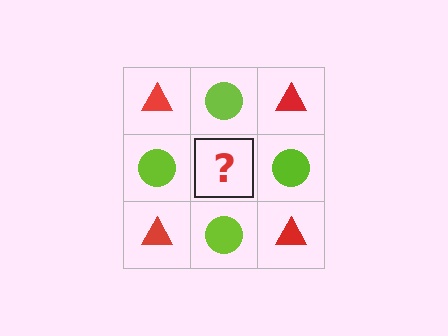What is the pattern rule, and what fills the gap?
The rule is that it alternates red triangle and lime circle in a checkerboard pattern. The gap should be filled with a red triangle.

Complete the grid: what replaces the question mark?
The question mark should be replaced with a red triangle.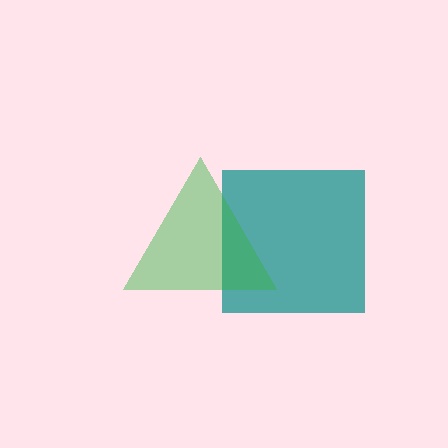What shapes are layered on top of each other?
The layered shapes are: a teal square, a green triangle.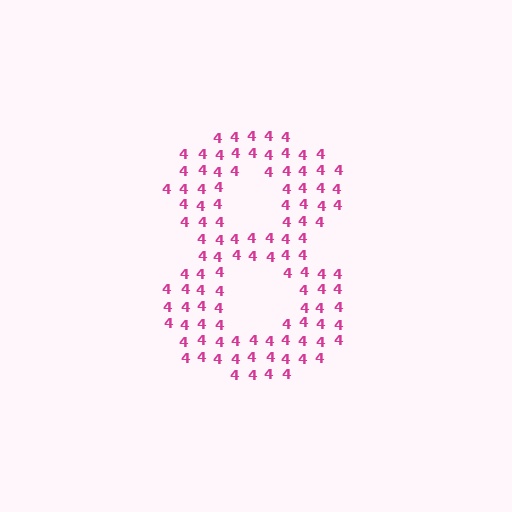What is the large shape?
The large shape is the digit 8.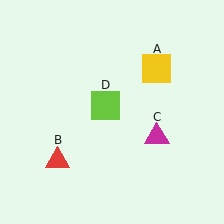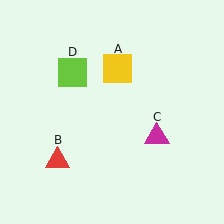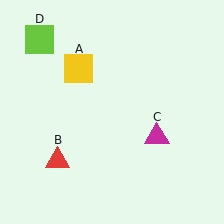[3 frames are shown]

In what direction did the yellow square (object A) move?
The yellow square (object A) moved left.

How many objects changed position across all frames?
2 objects changed position: yellow square (object A), lime square (object D).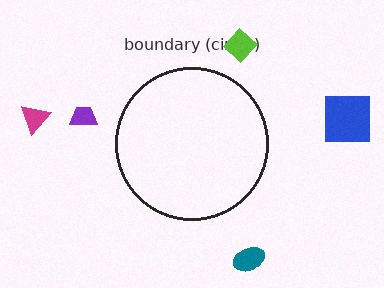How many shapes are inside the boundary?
0 inside, 5 outside.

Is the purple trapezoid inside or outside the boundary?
Outside.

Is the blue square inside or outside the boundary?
Outside.